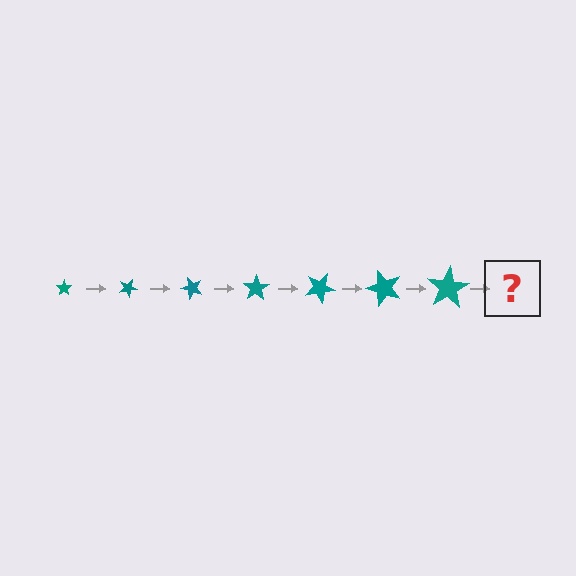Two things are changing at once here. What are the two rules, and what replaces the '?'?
The two rules are that the star grows larger each step and it rotates 25 degrees each step. The '?' should be a star, larger than the previous one and rotated 175 degrees from the start.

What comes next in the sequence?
The next element should be a star, larger than the previous one and rotated 175 degrees from the start.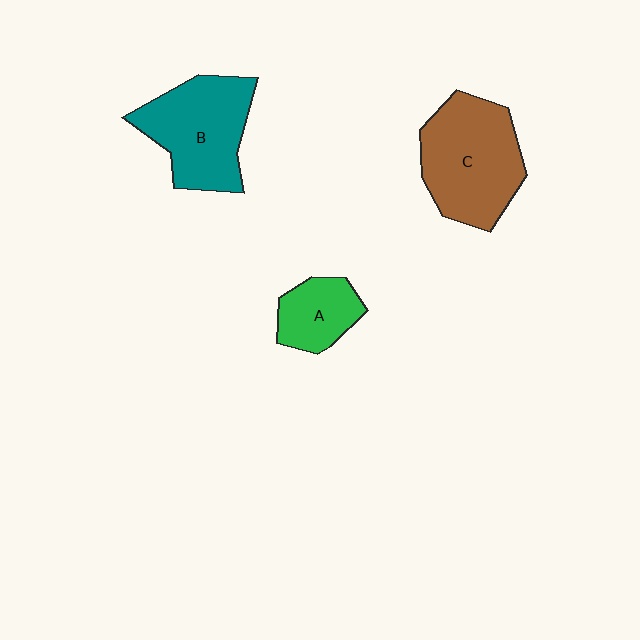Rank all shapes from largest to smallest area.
From largest to smallest: C (brown), B (teal), A (green).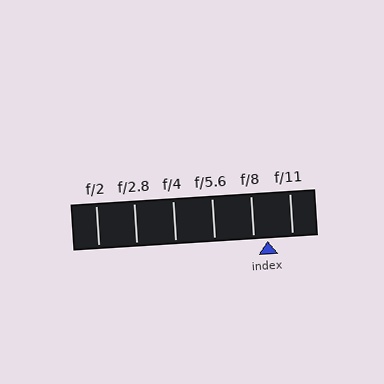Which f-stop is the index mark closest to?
The index mark is closest to f/8.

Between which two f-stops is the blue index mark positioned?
The index mark is between f/8 and f/11.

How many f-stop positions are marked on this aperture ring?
There are 6 f-stop positions marked.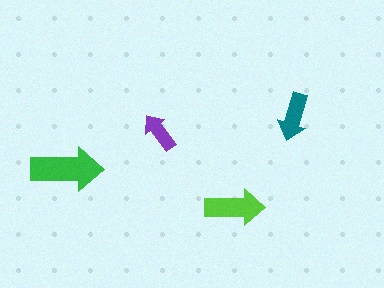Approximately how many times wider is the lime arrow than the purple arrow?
About 1.5 times wider.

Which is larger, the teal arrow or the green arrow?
The green one.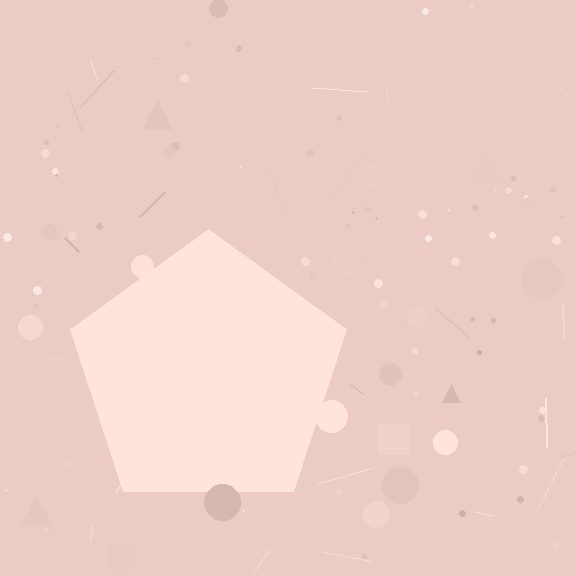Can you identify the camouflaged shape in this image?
The camouflaged shape is a pentagon.